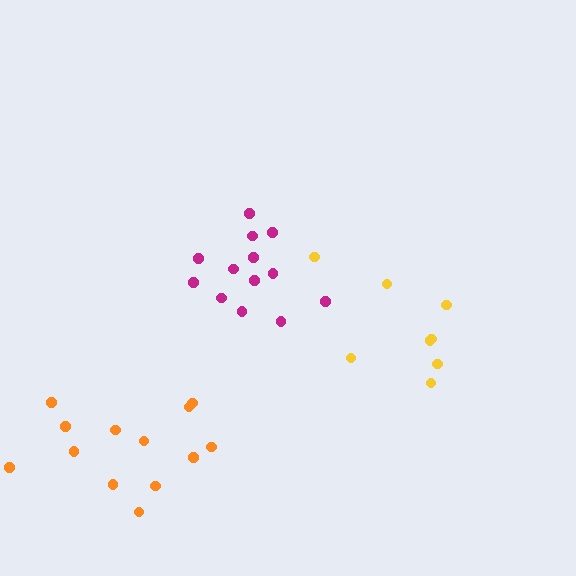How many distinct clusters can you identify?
There are 3 distinct clusters.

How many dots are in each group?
Group 1: 13 dots, Group 2: 8 dots, Group 3: 13 dots (34 total).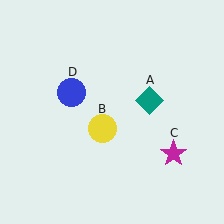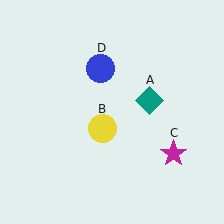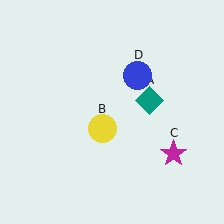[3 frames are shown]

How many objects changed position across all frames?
1 object changed position: blue circle (object D).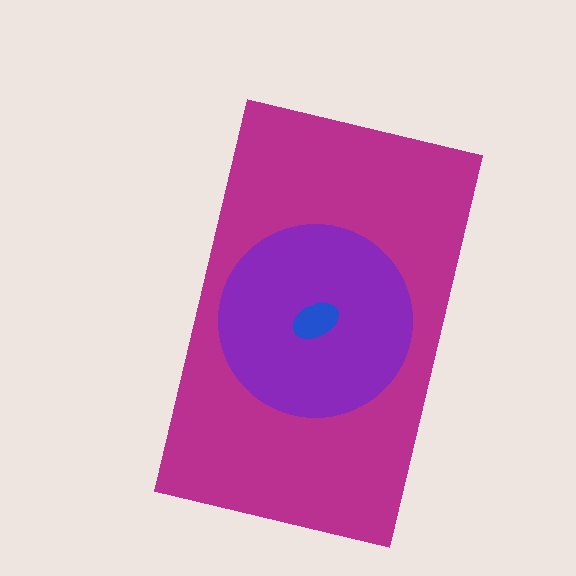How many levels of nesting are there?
3.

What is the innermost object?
The blue ellipse.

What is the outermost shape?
The magenta rectangle.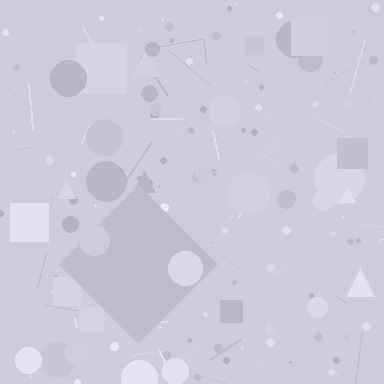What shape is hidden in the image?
A diamond is hidden in the image.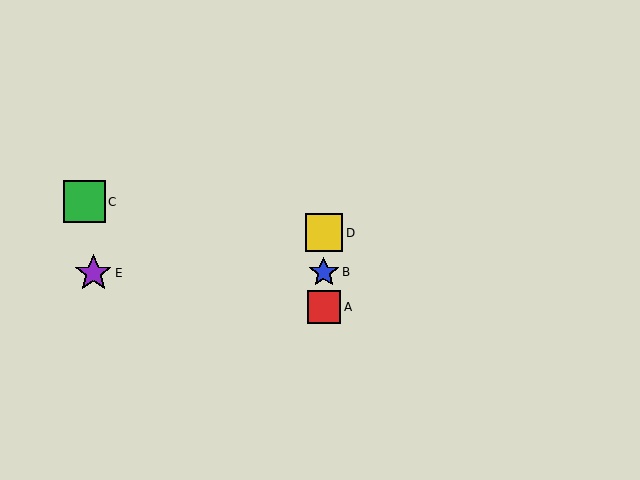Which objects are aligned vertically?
Objects A, B, D are aligned vertically.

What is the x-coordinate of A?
Object A is at x≈324.